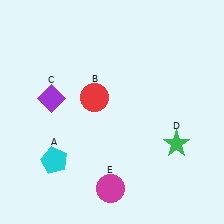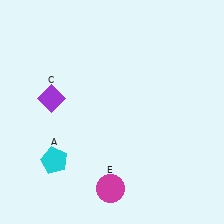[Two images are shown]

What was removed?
The red circle (B), the green star (D) were removed in Image 2.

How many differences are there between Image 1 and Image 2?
There are 2 differences between the two images.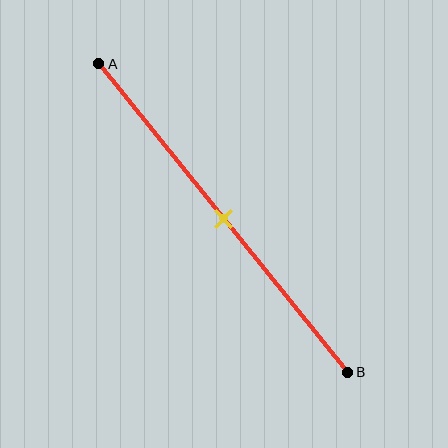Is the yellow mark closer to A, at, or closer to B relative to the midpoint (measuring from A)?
The yellow mark is approximately at the midpoint of segment AB.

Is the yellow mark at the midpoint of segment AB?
Yes, the mark is approximately at the midpoint.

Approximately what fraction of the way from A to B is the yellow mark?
The yellow mark is approximately 50% of the way from A to B.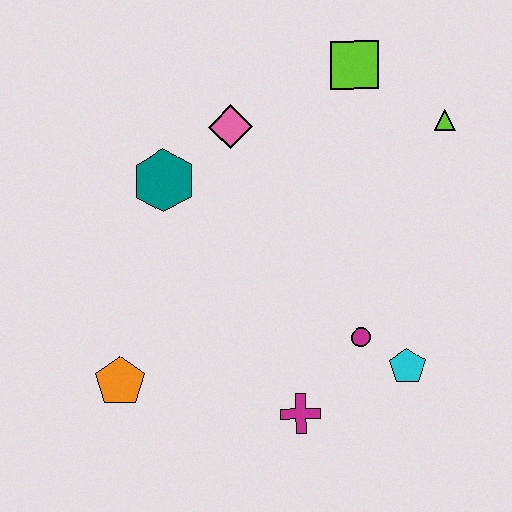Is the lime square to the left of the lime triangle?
Yes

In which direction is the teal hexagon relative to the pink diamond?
The teal hexagon is to the left of the pink diamond.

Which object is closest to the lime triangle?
The lime square is closest to the lime triangle.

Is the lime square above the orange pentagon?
Yes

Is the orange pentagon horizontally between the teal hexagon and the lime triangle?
No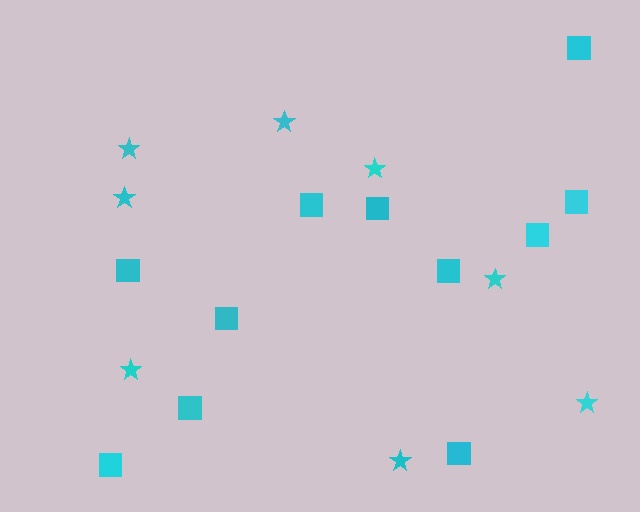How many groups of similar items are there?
There are 2 groups: one group of squares (11) and one group of stars (8).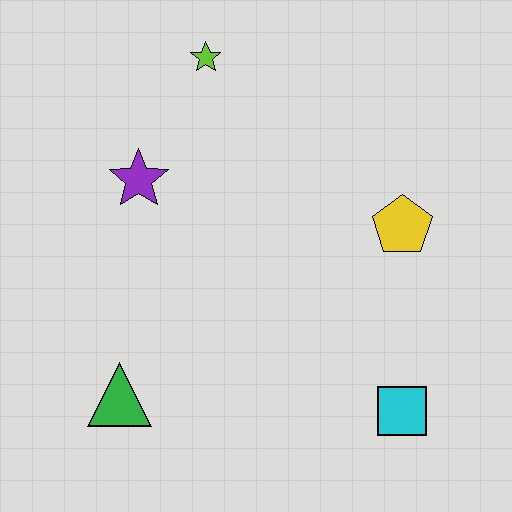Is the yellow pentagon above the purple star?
No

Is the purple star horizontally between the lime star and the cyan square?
No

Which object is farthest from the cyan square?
The lime star is farthest from the cyan square.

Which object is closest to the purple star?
The lime star is closest to the purple star.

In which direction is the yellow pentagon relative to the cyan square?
The yellow pentagon is above the cyan square.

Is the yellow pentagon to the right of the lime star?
Yes